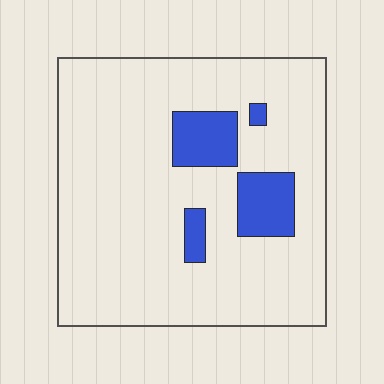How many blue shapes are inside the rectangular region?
4.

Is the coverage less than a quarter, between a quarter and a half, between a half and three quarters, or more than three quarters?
Less than a quarter.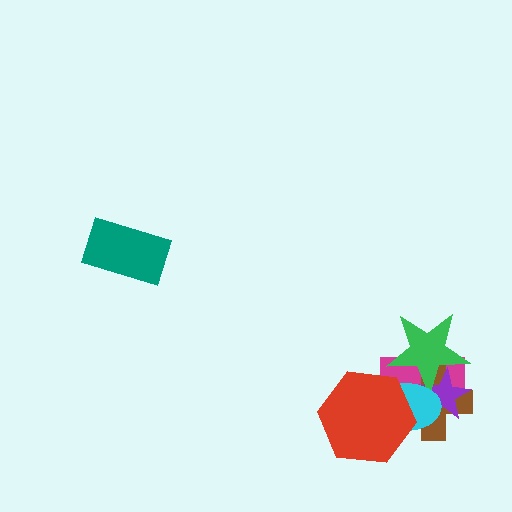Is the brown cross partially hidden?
Yes, it is partially covered by another shape.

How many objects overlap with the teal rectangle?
0 objects overlap with the teal rectangle.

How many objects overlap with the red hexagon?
3 objects overlap with the red hexagon.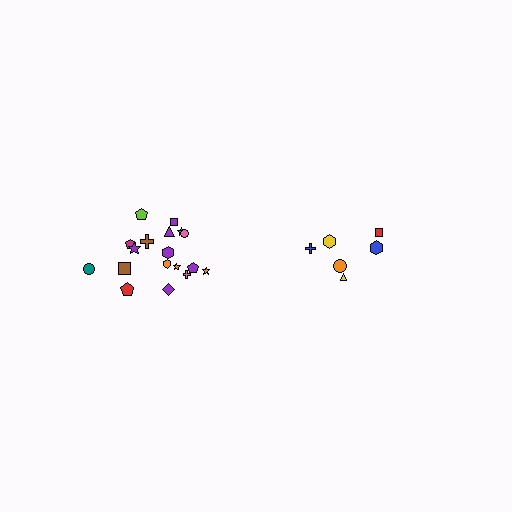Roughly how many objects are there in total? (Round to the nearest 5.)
Roughly 25 objects in total.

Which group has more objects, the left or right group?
The left group.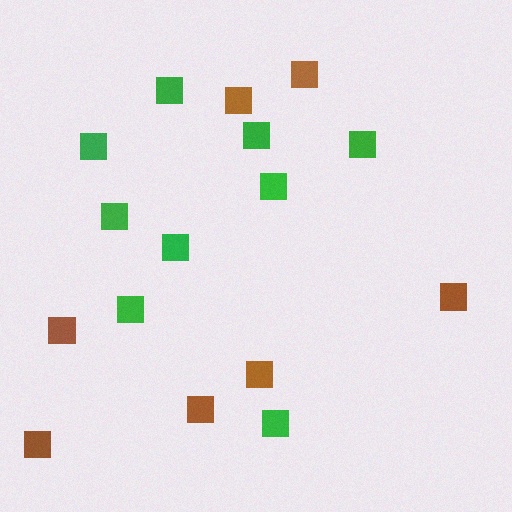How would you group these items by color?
There are 2 groups: one group of brown squares (7) and one group of green squares (9).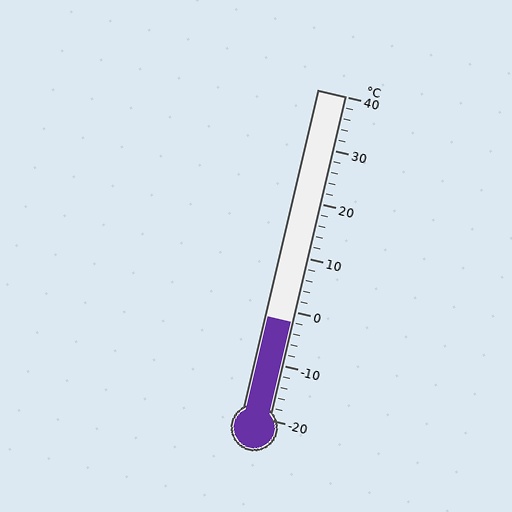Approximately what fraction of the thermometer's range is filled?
The thermometer is filled to approximately 30% of its range.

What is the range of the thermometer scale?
The thermometer scale ranges from -20°C to 40°C.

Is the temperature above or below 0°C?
The temperature is below 0°C.